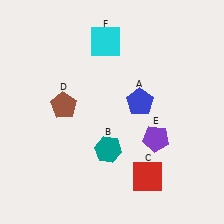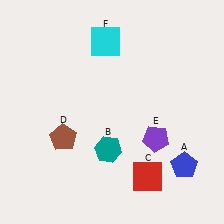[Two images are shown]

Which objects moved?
The objects that moved are: the blue pentagon (A), the brown pentagon (D).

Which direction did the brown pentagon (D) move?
The brown pentagon (D) moved down.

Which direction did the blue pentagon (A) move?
The blue pentagon (A) moved down.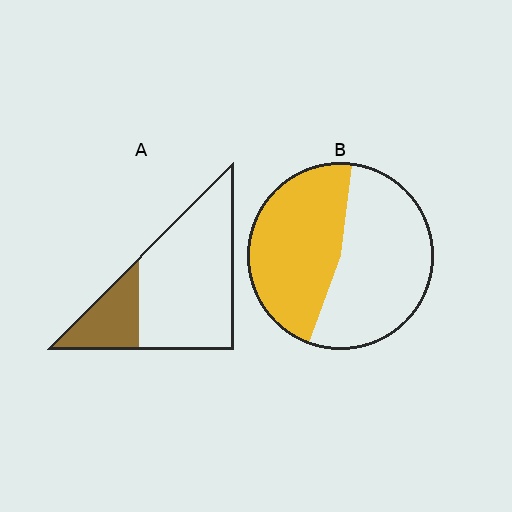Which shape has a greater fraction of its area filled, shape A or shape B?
Shape B.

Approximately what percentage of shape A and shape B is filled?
A is approximately 25% and B is approximately 45%.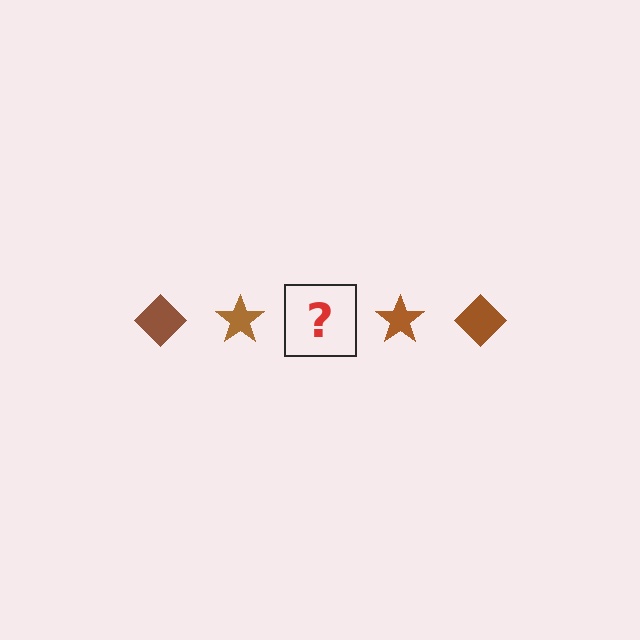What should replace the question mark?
The question mark should be replaced with a brown diamond.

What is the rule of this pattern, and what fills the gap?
The rule is that the pattern cycles through diamond, star shapes in brown. The gap should be filled with a brown diamond.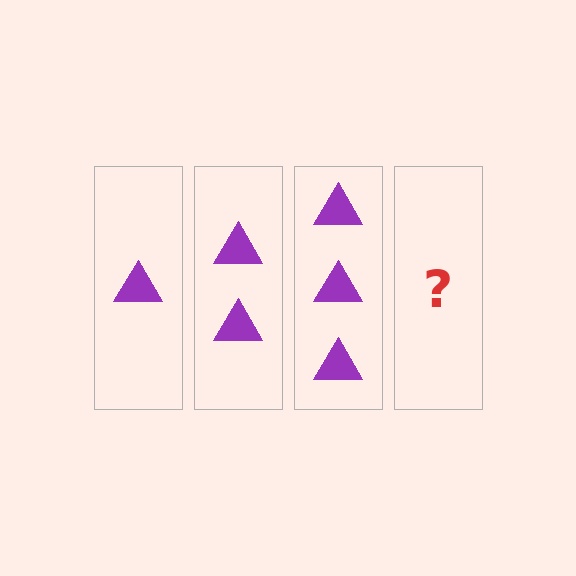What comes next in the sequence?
The next element should be 4 triangles.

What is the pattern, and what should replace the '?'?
The pattern is that each step adds one more triangle. The '?' should be 4 triangles.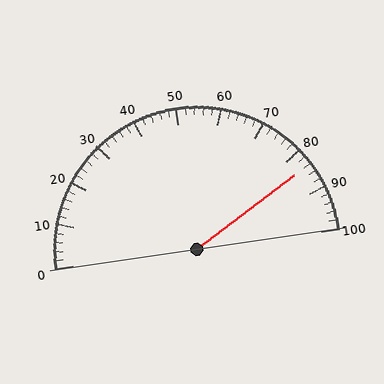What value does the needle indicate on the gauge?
The needle indicates approximately 84.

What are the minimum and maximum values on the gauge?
The gauge ranges from 0 to 100.